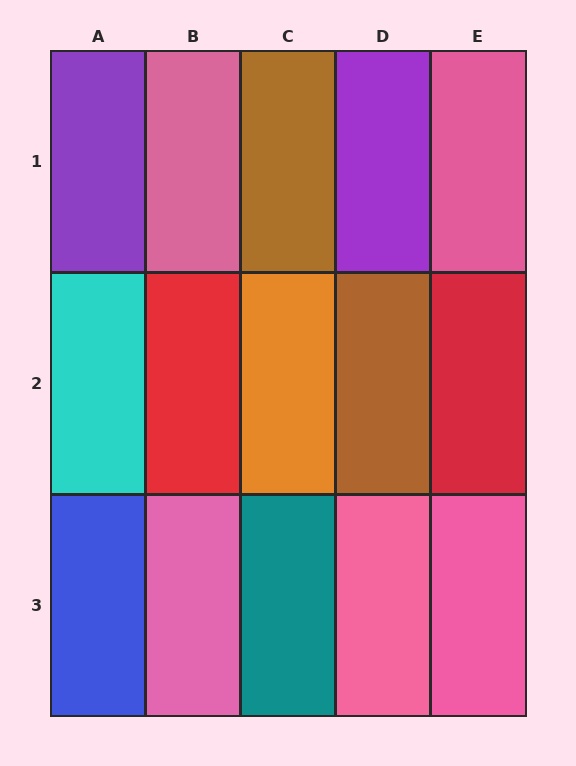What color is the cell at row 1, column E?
Pink.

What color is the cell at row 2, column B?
Red.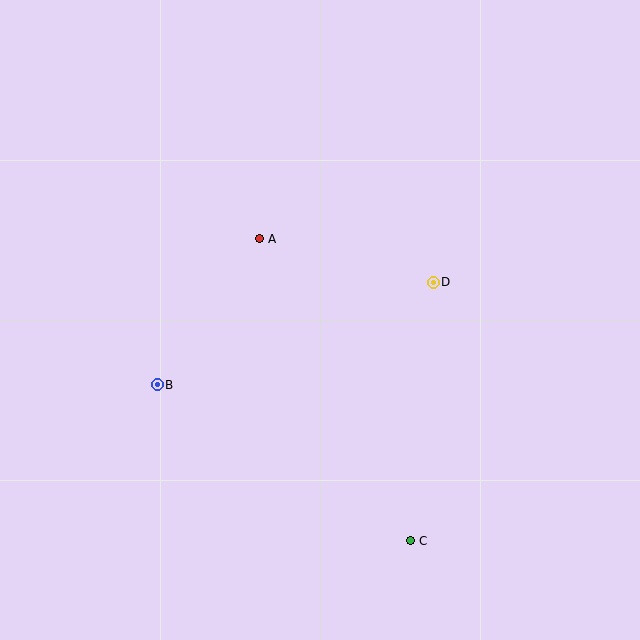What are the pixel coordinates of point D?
Point D is at (433, 282).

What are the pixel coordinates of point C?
Point C is at (411, 541).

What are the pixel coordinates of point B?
Point B is at (157, 385).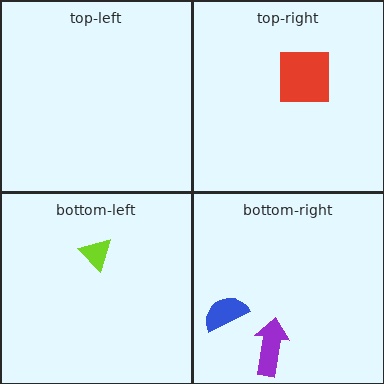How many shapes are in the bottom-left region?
1.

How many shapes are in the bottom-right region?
2.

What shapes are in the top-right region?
The red square.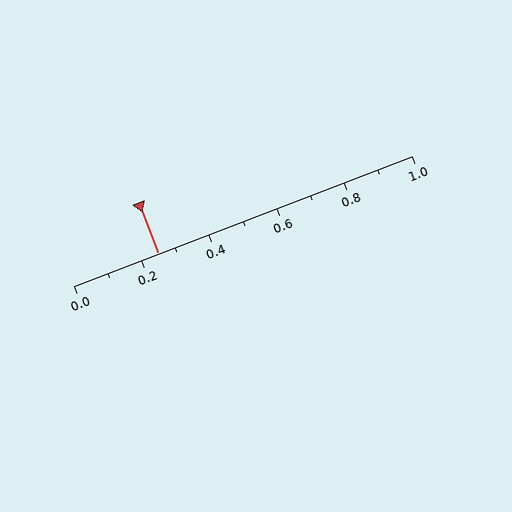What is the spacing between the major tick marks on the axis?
The major ticks are spaced 0.2 apart.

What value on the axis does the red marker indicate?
The marker indicates approximately 0.25.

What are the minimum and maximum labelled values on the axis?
The axis runs from 0.0 to 1.0.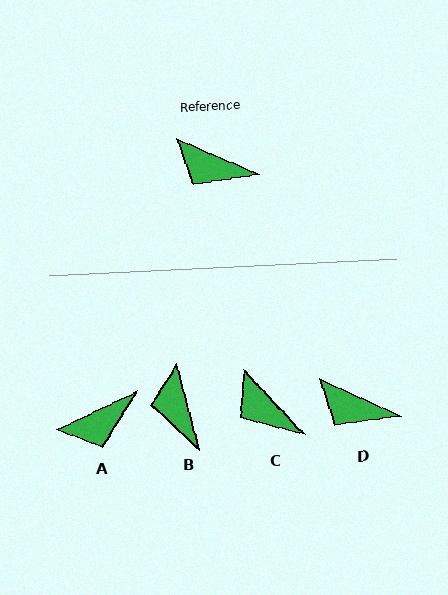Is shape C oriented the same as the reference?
No, it is off by about 23 degrees.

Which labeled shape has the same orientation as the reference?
D.